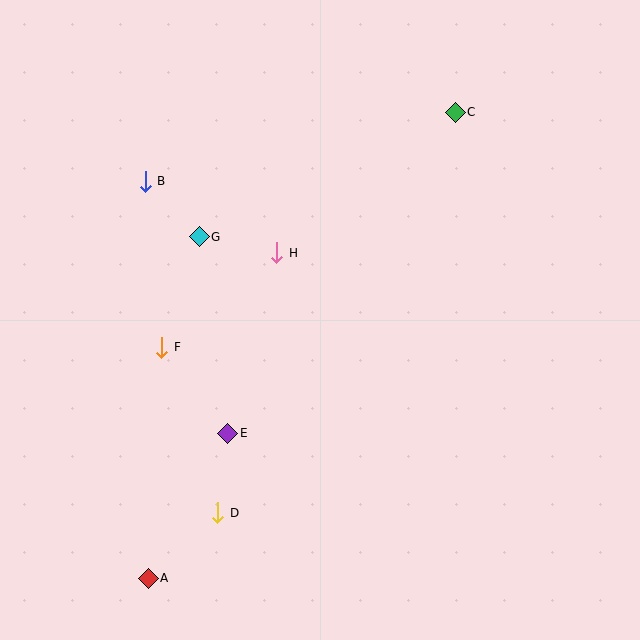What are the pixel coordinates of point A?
Point A is at (148, 578).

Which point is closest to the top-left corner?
Point B is closest to the top-left corner.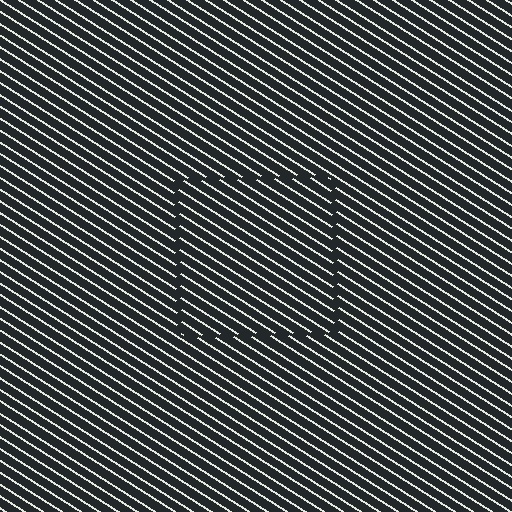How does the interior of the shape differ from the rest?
The interior of the shape contains the same grating, shifted by half a period — the contour is defined by the phase discontinuity where line-ends from the inner and outer gratings abut.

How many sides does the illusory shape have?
4 sides — the line-ends trace a square.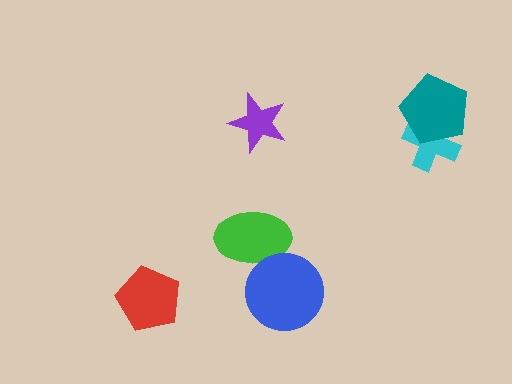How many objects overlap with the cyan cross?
1 object overlaps with the cyan cross.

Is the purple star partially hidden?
No, no other shape covers it.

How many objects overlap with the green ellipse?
1 object overlaps with the green ellipse.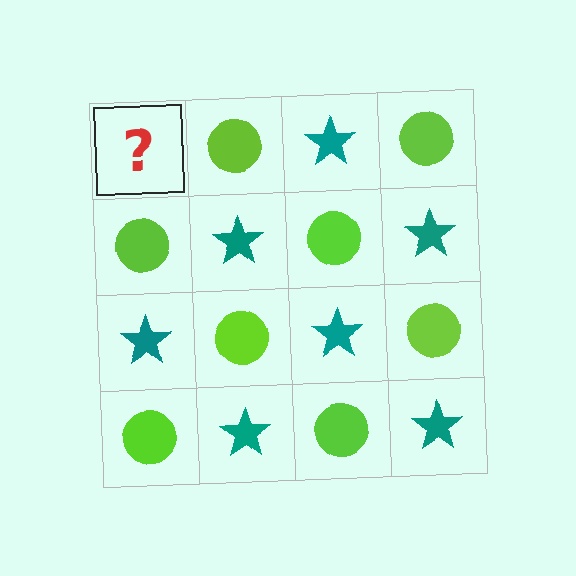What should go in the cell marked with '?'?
The missing cell should contain a teal star.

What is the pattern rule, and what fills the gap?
The rule is that it alternates teal star and lime circle in a checkerboard pattern. The gap should be filled with a teal star.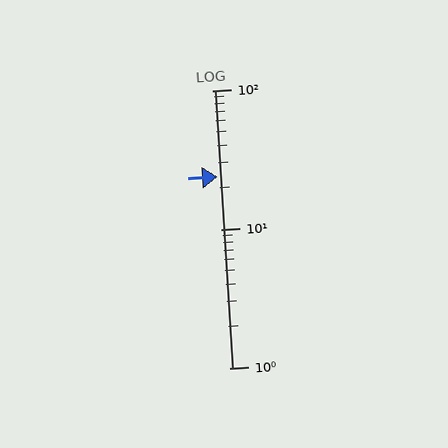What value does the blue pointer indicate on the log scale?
The pointer indicates approximately 24.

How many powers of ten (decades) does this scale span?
The scale spans 2 decades, from 1 to 100.